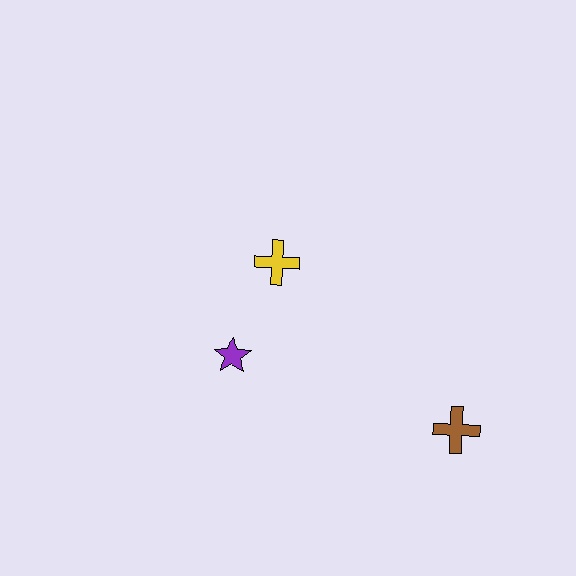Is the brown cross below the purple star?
Yes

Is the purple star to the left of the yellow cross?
Yes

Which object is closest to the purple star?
The yellow cross is closest to the purple star.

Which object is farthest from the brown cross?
The yellow cross is farthest from the brown cross.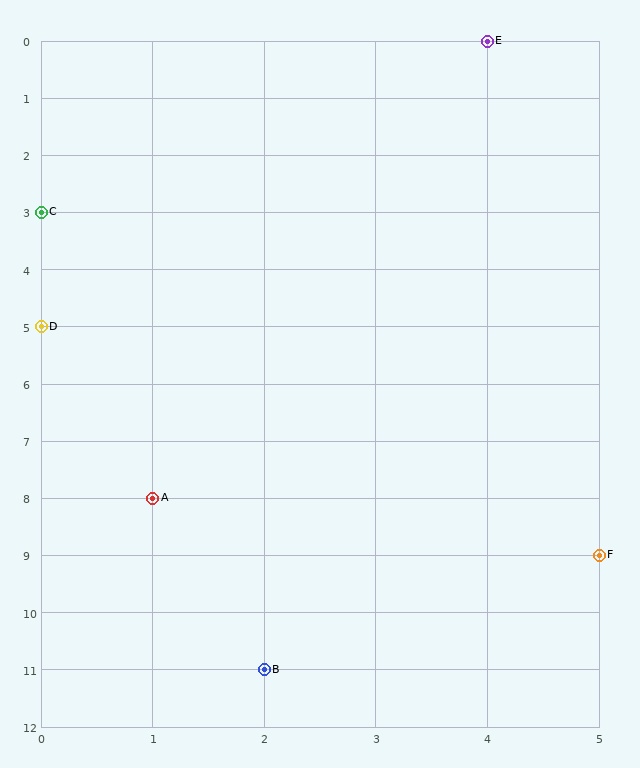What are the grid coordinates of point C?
Point C is at grid coordinates (0, 3).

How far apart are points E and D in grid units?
Points E and D are 4 columns and 5 rows apart (about 6.4 grid units diagonally).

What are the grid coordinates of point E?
Point E is at grid coordinates (4, 0).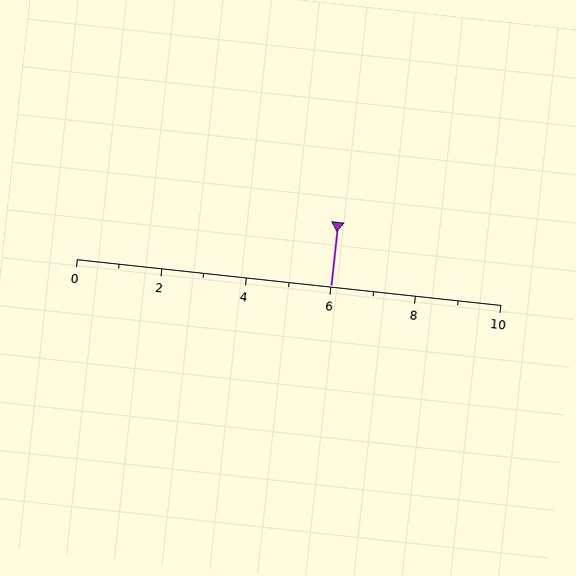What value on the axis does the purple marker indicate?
The marker indicates approximately 6.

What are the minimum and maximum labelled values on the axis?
The axis runs from 0 to 10.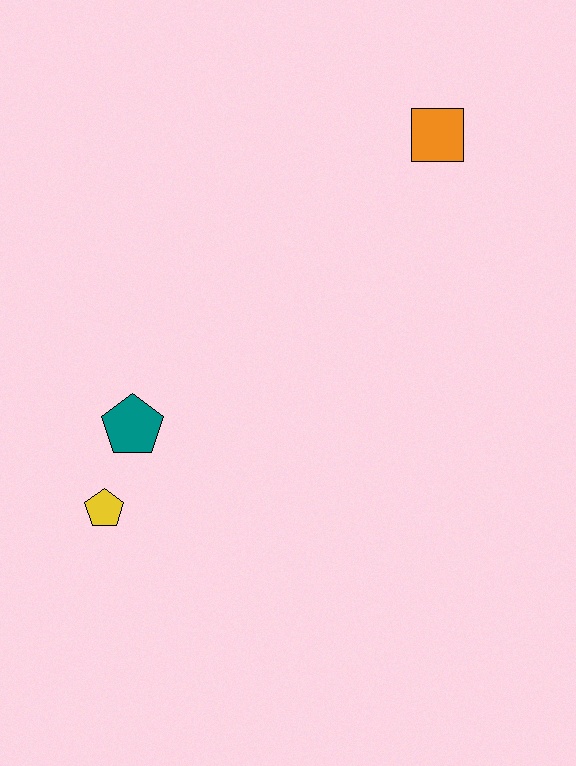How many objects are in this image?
There are 3 objects.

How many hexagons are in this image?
There are no hexagons.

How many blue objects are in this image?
There are no blue objects.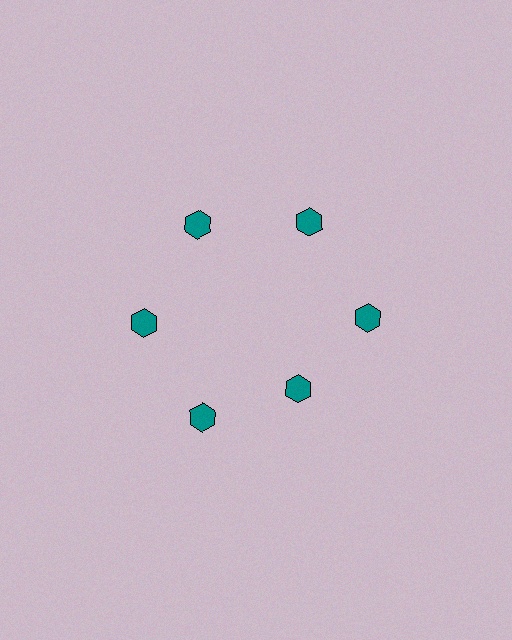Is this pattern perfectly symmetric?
No. The 6 teal hexagons are arranged in a ring, but one element near the 5 o'clock position is pulled inward toward the center, breaking the 6-fold rotational symmetry.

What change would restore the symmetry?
The symmetry would be restored by moving it outward, back onto the ring so that all 6 hexagons sit at equal angles and equal distance from the center.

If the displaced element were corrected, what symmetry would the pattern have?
It would have 6-fold rotational symmetry — the pattern would map onto itself every 60 degrees.